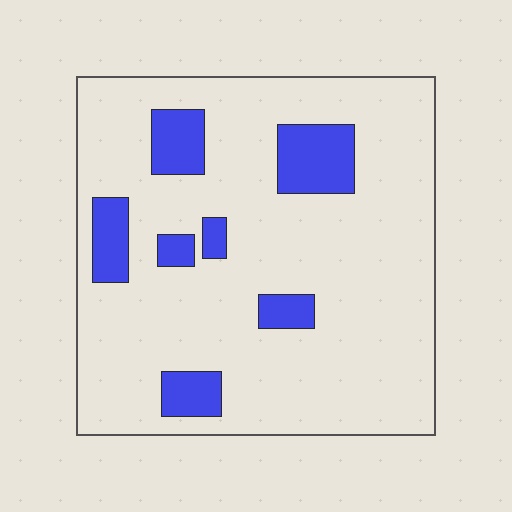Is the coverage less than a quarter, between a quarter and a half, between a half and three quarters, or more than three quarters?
Less than a quarter.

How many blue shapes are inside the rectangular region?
7.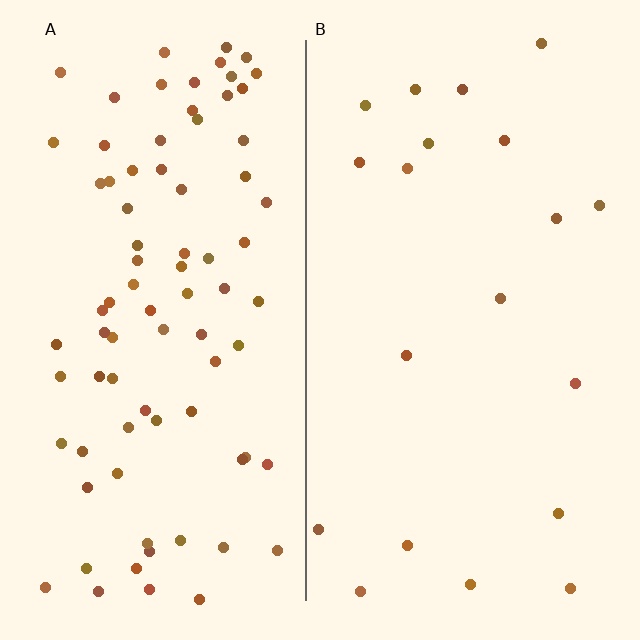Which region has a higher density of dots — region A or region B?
A (the left).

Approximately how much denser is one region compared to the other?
Approximately 4.2× — region A over region B.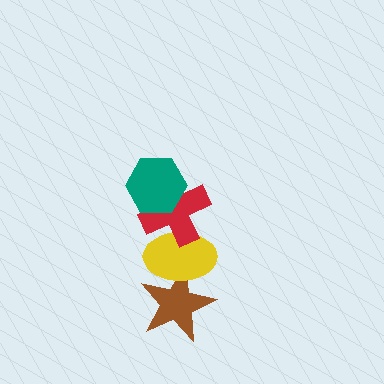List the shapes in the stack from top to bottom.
From top to bottom: the teal hexagon, the red cross, the yellow ellipse, the brown star.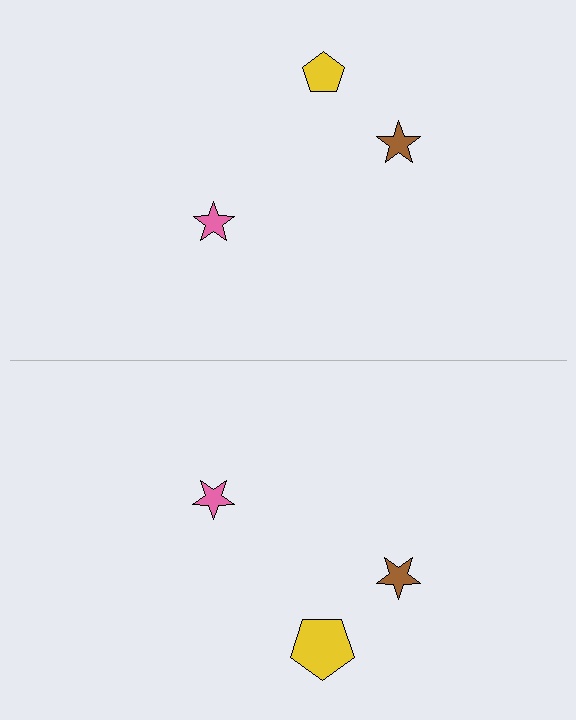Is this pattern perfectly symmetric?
No, the pattern is not perfectly symmetric. The yellow pentagon on the bottom side has a different size than its mirror counterpart.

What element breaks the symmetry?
The yellow pentagon on the bottom side has a different size than its mirror counterpart.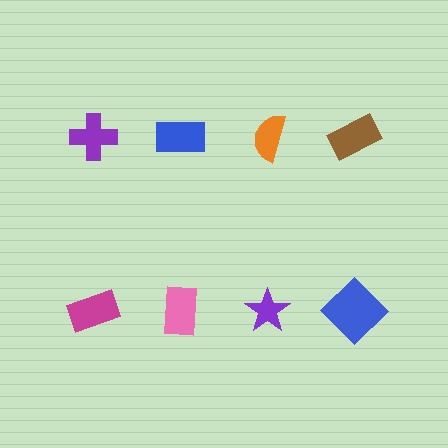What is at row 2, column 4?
A blue diamond.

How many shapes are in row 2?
4 shapes.